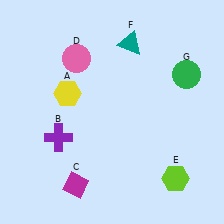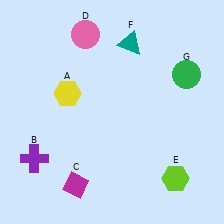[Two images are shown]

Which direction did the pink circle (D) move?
The pink circle (D) moved up.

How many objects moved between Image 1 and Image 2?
2 objects moved between the two images.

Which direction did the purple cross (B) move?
The purple cross (B) moved left.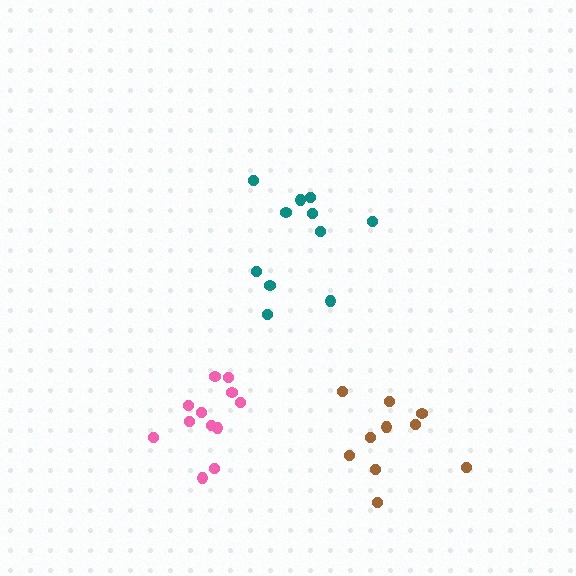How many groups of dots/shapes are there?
There are 3 groups.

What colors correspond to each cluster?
The clusters are colored: teal, brown, pink.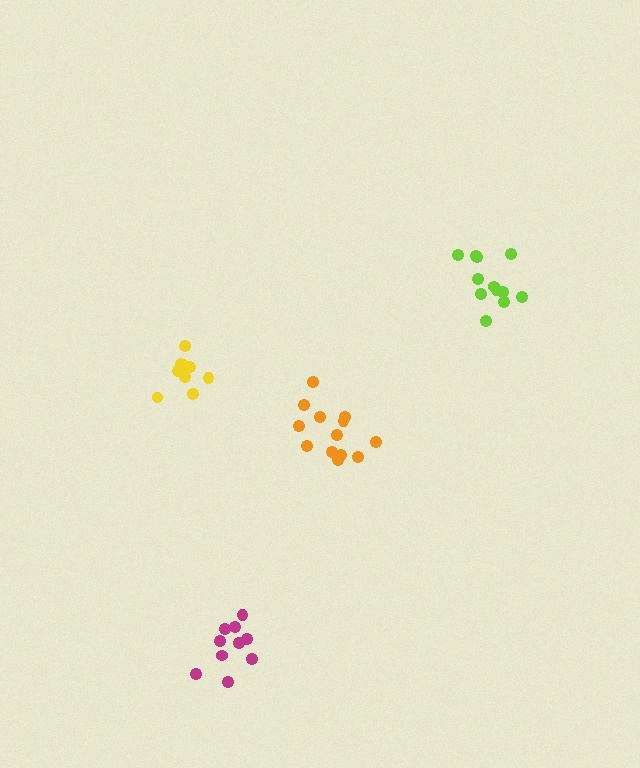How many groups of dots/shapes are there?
There are 4 groups.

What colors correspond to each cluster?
The clusters are colored: orange, yellow, magenta, lime.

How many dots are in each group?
Group 1: 13 dots, Group 2: 9 dots, Group 3: 10 dots, Group 4: 12 dots (44 total).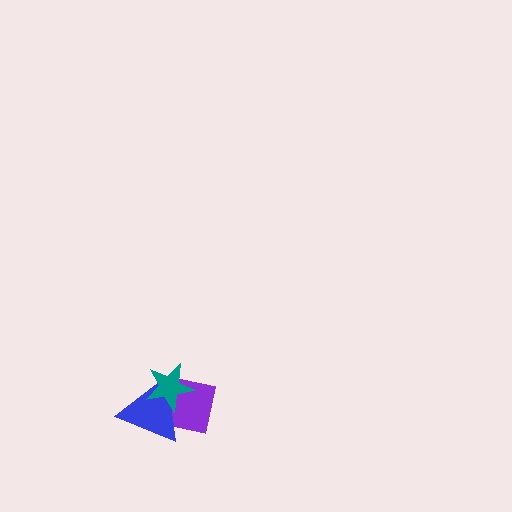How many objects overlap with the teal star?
2 objects overlap with the teal star.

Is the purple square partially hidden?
Yes, it is partially covered by another shape.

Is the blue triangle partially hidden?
Yes, it is partially covered by another shape.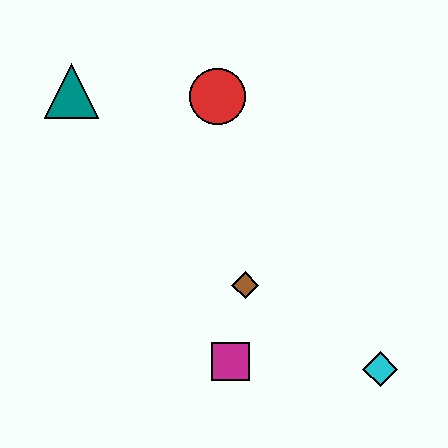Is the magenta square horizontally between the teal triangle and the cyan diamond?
Yes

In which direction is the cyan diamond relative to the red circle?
The cyan diamond is below the red circle.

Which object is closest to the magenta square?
The brown diamond is closest to the magenta square.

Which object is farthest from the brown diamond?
The teal triangle is farthest from the brown diamond.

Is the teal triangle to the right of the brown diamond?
No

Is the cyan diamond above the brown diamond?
No